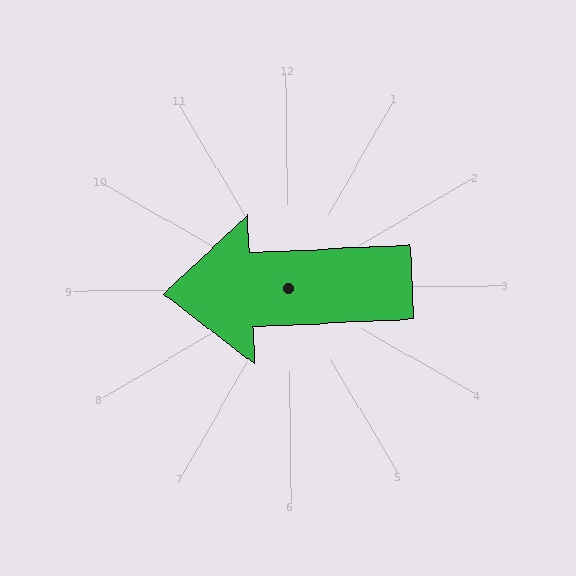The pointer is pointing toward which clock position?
Roughly 9 o'clock.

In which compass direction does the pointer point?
West.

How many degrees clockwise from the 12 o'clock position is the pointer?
Approximately 268 degrees.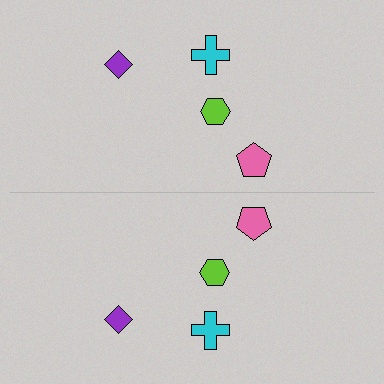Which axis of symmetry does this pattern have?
The pattern has a horizontal axis of symmetry running through the center of the image.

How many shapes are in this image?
There are 8 shapes in this image.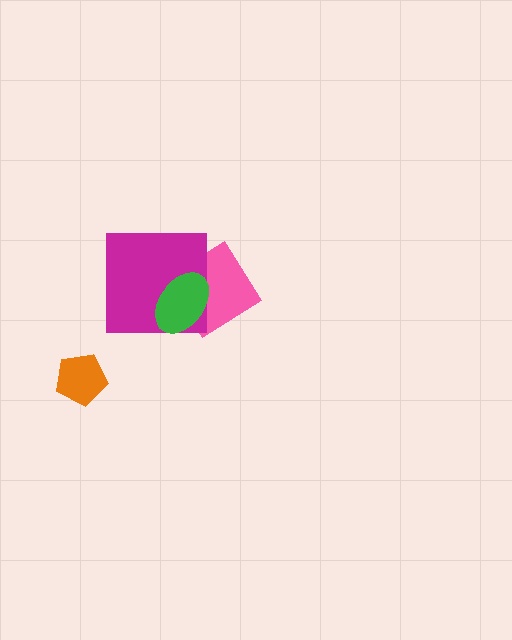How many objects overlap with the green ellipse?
2 objects overlap with the green ellipse.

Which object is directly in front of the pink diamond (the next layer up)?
The magenta square is directly in front of the pink diamond.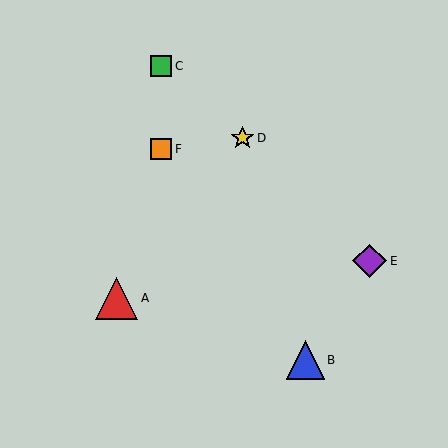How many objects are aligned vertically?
2 objects (C, F) are aligned vertically.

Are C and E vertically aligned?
No, C is at x≈161 and E is at x≈370.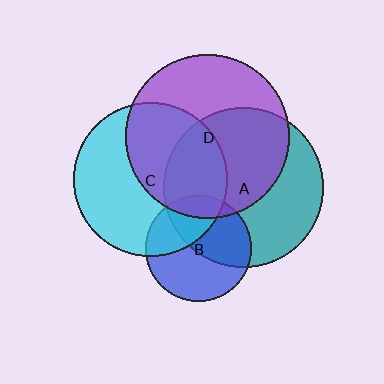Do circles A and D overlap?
Yes.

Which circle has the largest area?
Circle D (purple).